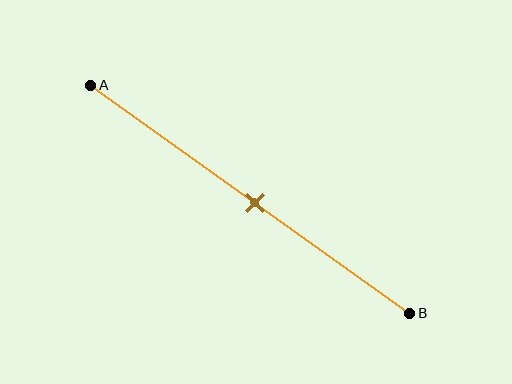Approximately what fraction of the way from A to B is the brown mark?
The brown mark is approximately 50% of the way from A to B.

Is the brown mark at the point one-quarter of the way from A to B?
No, the mark is at about 50% from A, not at the 25% one-quarter point.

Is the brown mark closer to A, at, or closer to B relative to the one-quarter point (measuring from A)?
The brown mark is closer to point B than the one-quarter point of segment AB.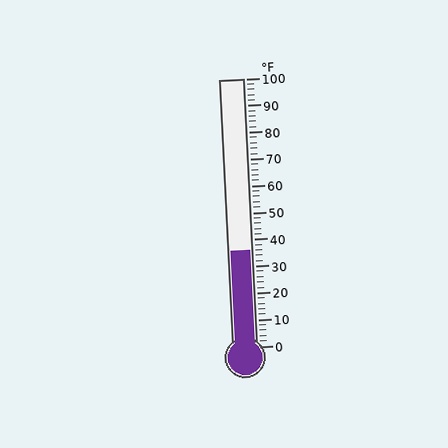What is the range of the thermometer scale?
The thermometer scale ranges from 0°F to 100°F.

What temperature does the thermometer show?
The thermometer shows approximately 36°F.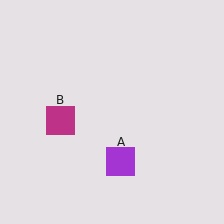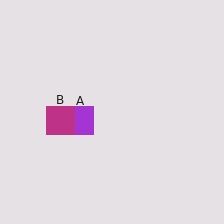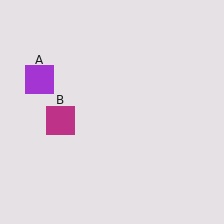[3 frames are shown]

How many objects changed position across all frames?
1 object changed position: purple square (object A).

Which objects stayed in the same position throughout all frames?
Magenta square (object B) remained stationary.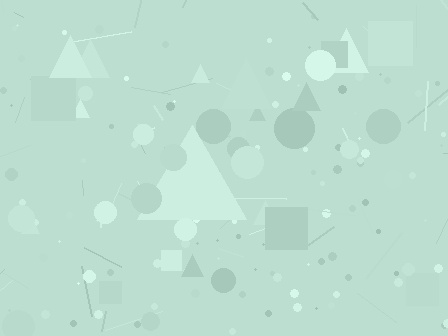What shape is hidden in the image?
A triangle is hidden in the image.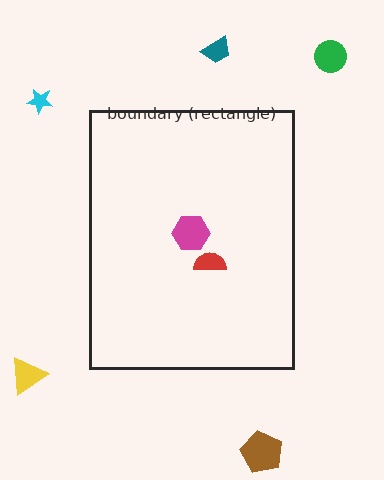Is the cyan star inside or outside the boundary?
Outside.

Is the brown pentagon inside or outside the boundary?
Outside.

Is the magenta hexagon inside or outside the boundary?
Inside.